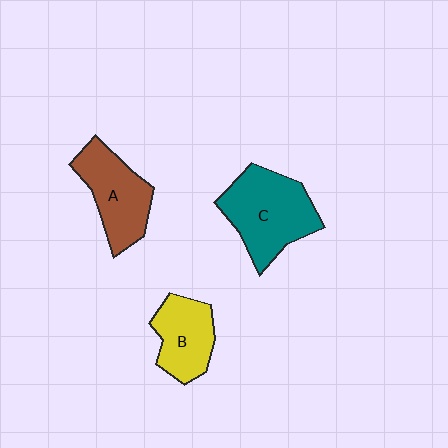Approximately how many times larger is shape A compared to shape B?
Approximately 1.2 times.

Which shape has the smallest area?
Shape B (yellow).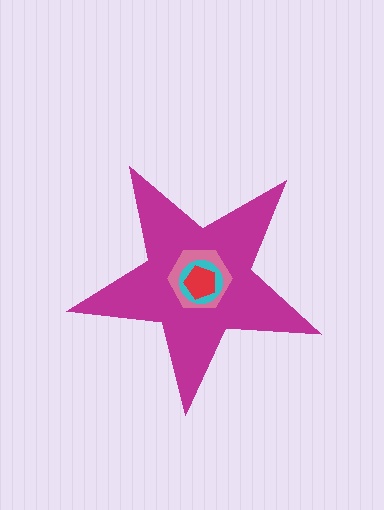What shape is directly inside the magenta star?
The pink hexagon.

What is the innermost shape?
The red pentagon.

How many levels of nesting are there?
4.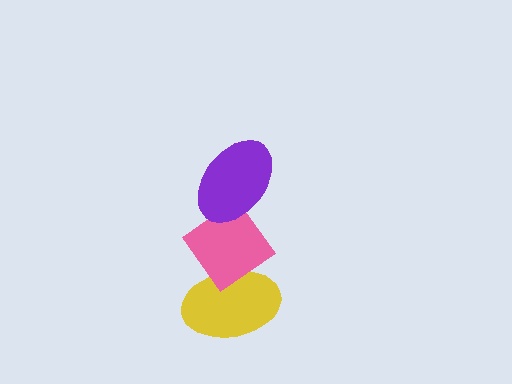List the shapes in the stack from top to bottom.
From top to bottom: the purple ellipse, the pink diamond, the yellow ellipse.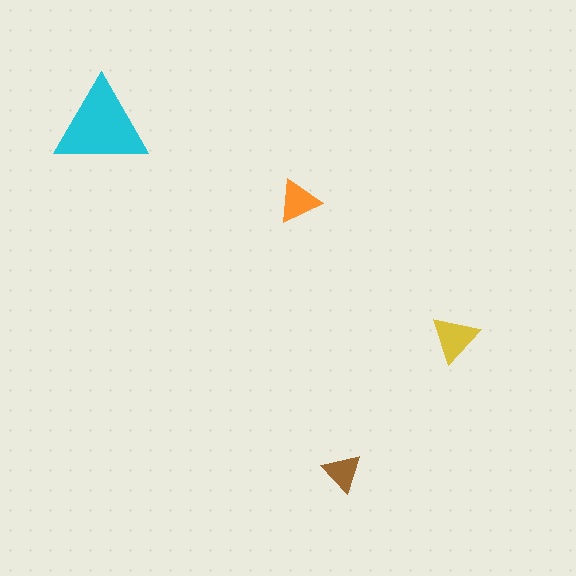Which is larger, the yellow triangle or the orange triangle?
The yellow one.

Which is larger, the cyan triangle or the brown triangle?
The cyan one.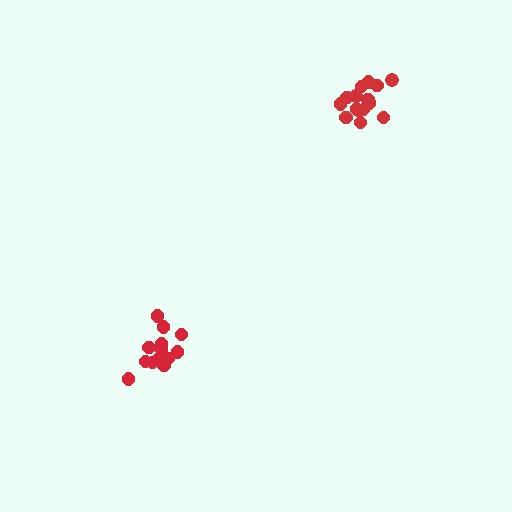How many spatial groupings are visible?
There are 2 spatial groupings.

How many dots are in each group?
Group 1: 14 dots, Group 2: 15 dots (29 total).